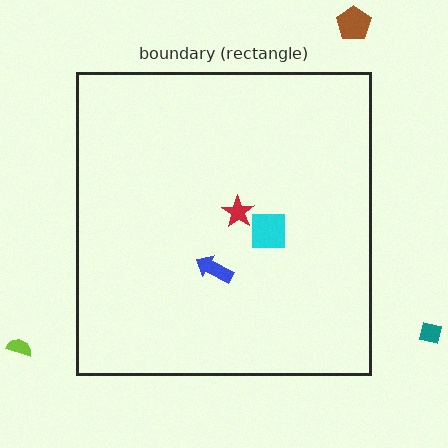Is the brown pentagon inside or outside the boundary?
Outside.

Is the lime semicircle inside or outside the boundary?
Outside.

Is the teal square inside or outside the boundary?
Outside.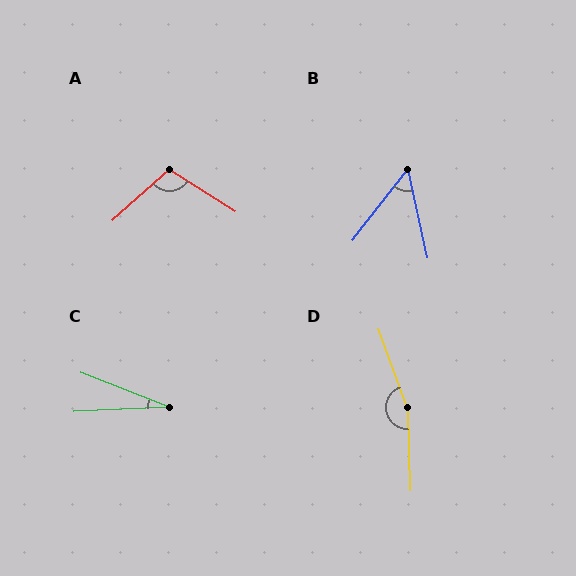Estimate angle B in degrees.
Approximately 50 degrees.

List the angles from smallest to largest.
C (24°), B (50°), A (106°), D (162°).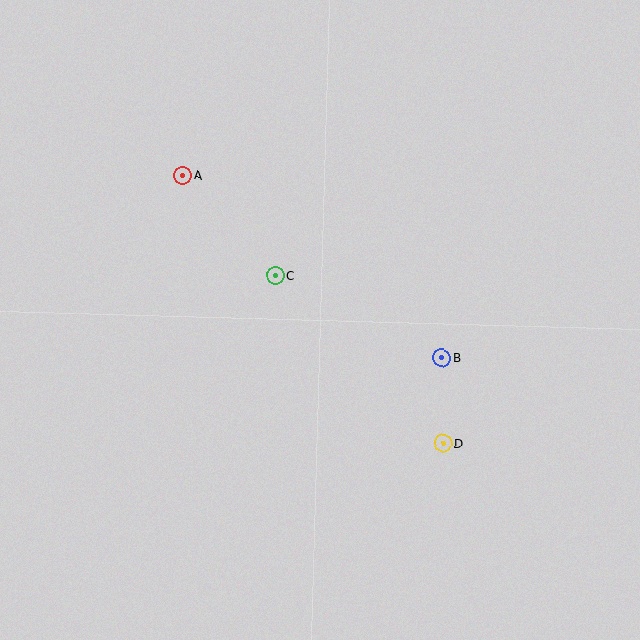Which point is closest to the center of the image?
Point C at (275, 275) is closest to the center.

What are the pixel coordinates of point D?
Point D is at (443, 443).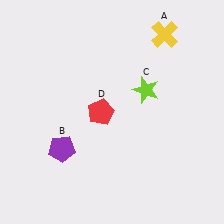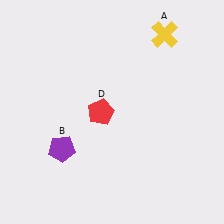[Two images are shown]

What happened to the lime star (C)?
The lime star (C) was removed in Image 2. It was in the top-right area of Image 1.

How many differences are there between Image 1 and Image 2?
There is 1 difference between the two images.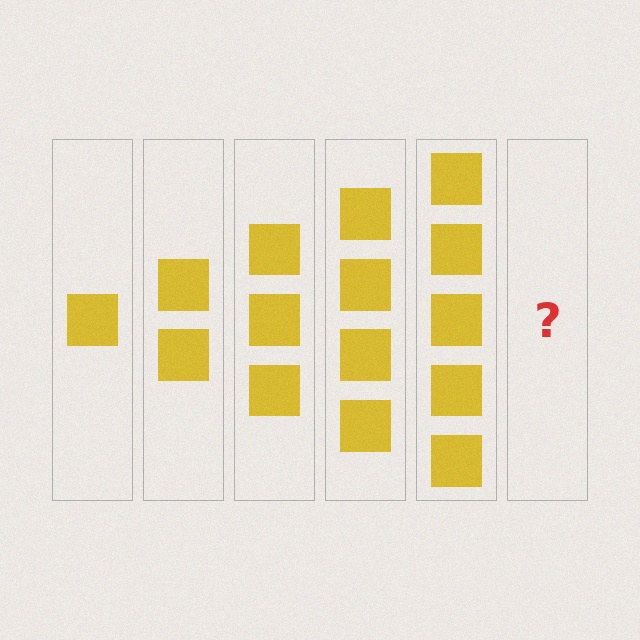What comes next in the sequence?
The next element should be 6 squares.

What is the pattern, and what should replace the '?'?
The pattern is that each step adds one more square. The '?' should be 6 squares.